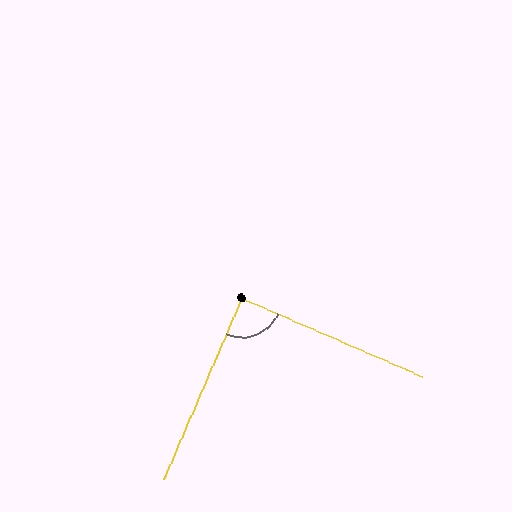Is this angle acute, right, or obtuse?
It is approximately a right angle.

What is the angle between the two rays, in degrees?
Approximately 90 degrees.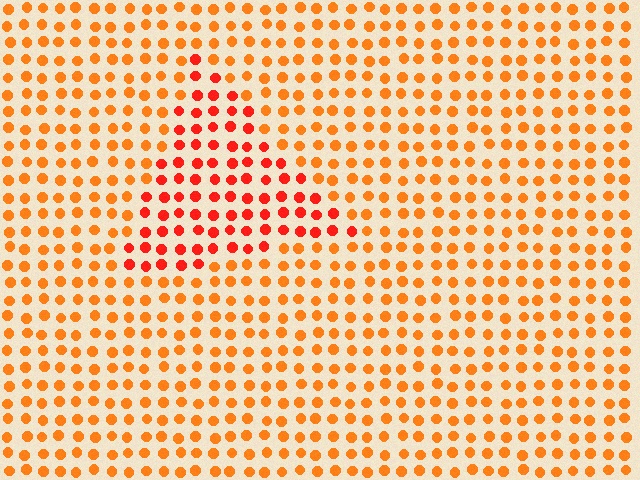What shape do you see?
I see a triangle.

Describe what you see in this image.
The image is filled with small orange elements in a uniform arrangement. A triangle-shaped region is visible where the elements are tinted to a slightly different hue, forming a subtle color boundary.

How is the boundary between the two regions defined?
The boundary is defined purely by a slight shift in hue (about 26 degrees). Spacing, size, and orientation are identical on both sides.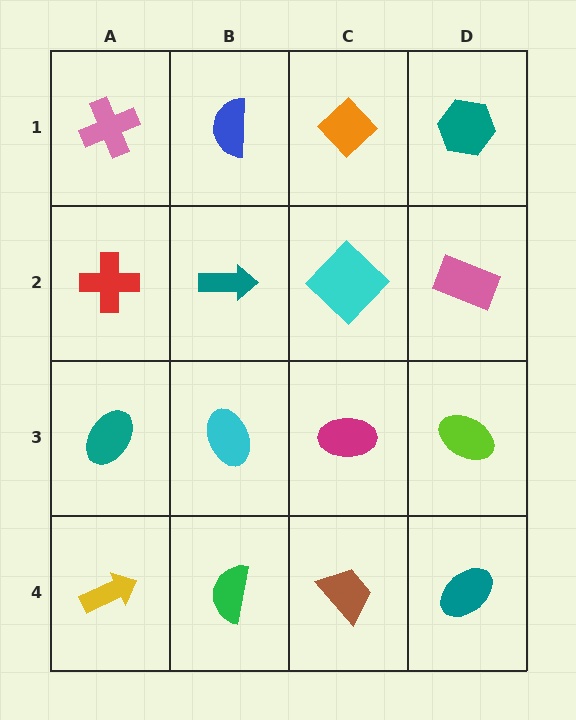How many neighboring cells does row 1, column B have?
3.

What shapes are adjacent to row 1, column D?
A pink rectangle (row 2, column D), an orange diamond (row 1, column C).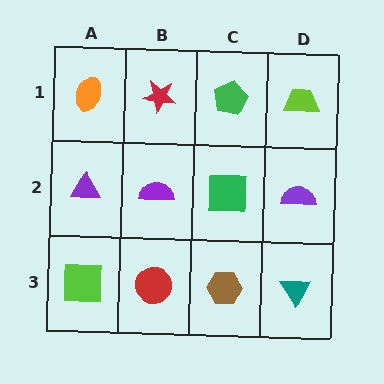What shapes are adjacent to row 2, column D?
A lime trapezoid (row 1, column D), a teal triangle (row 3, column D), a green square (row 2, column C).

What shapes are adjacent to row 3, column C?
A green square (row 2, column C), a red circle (row 3, column B), a teal triangle (row 3, column D).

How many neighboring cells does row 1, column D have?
2.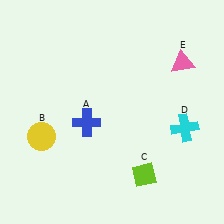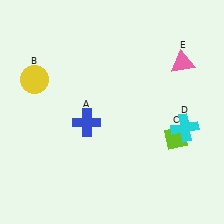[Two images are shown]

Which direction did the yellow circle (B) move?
The yellow circle (B) moved up.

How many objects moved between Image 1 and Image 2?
2 objects moved between the two images.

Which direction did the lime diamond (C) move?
The lime diamond (C) moved up.